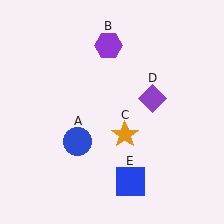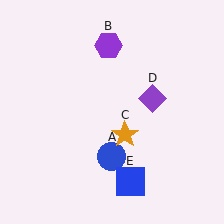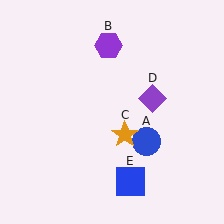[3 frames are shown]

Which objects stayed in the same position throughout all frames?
Purple hexagon (object B) and orange star (object C) and purple diamond (object D) and blue square (object E) remained stationary.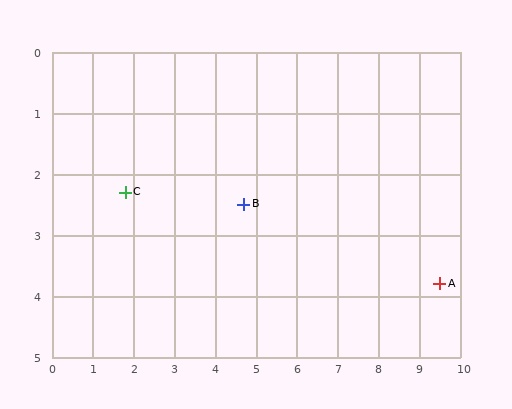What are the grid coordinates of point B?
Point B is at approximately (4.7, 2.5).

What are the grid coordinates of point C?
Point C is at approximately (1.8, 2.3).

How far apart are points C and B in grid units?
Points C and B are about 2.9 grid units apart.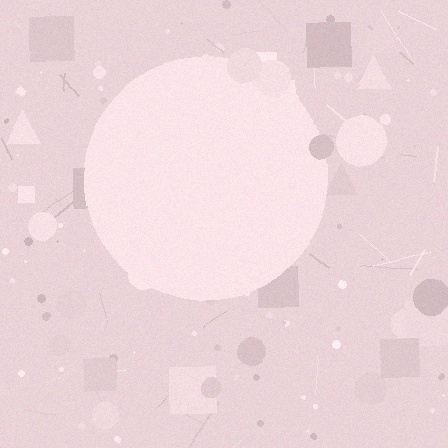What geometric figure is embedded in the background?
A circle is embedded in the background.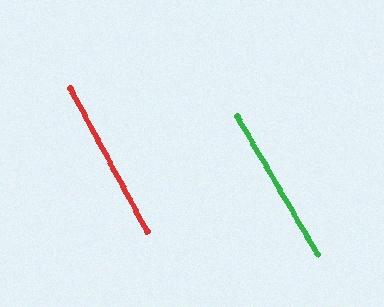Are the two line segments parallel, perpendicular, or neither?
Parallel — their directions differ by only 1.9°.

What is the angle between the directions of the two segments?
Approximately 2 degrees.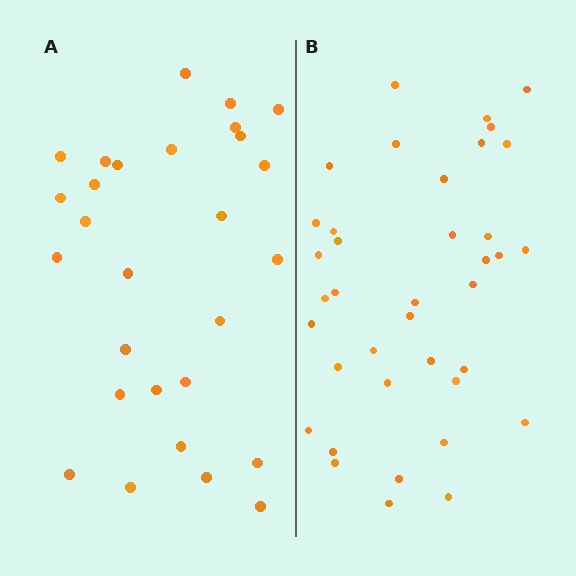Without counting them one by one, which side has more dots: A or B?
Region B (the right region) has more dots.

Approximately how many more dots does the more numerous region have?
Region B has roughly 10 or so more dots than region A.